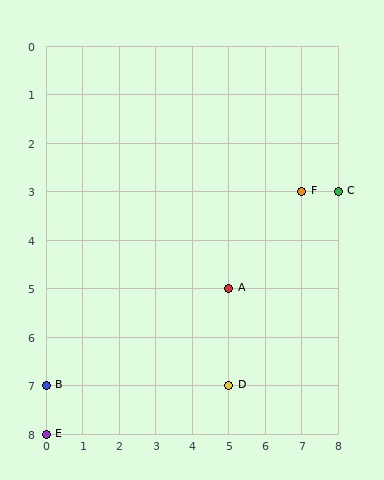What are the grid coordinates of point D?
Point D is at grid coordinates (5, 7).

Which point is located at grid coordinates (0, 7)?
Point B is at (0, 7).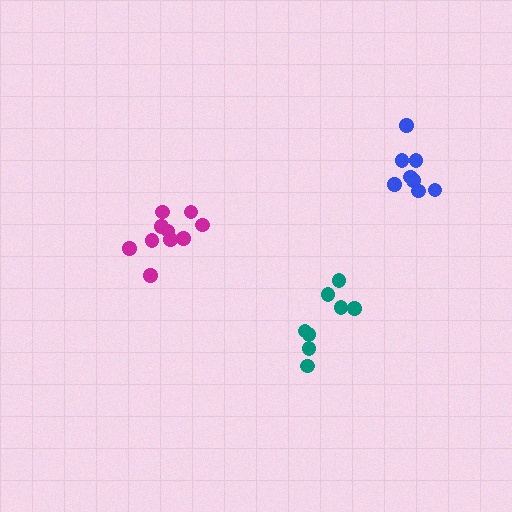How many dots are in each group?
Group 1: 10 dots, Group 2: 8 dots, Group 3: 8 dots (26 total).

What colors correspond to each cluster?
The clusters are colored: magenta, teal, blue.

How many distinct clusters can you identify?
There are 3 distinct clusters.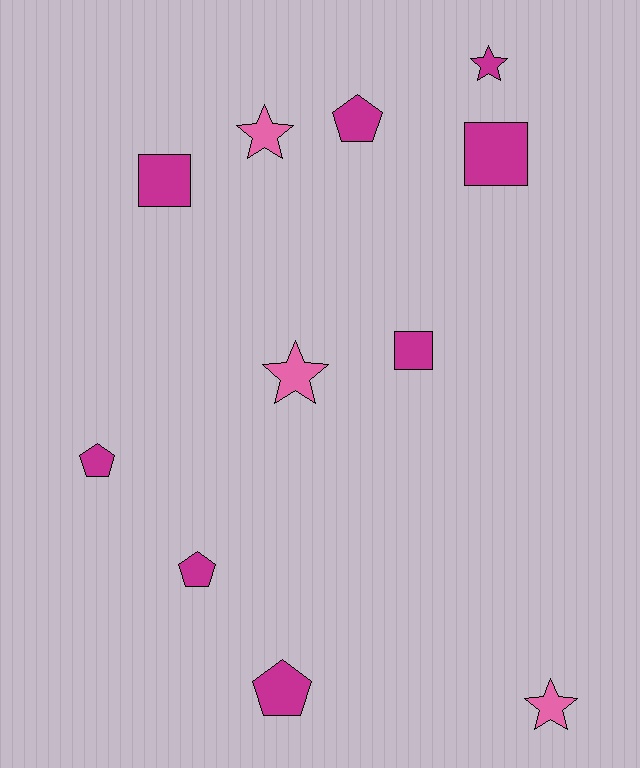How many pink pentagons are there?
There are no pink pentagons.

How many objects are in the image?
There are 11 objects.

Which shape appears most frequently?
Pentagon, with 4 objects.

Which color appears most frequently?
Magenta, with 8 objects.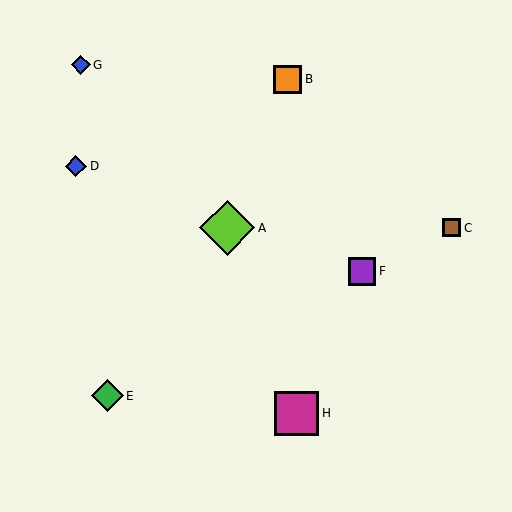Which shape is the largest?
The lime diamond (labeled A) is the largest.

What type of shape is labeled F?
Shape F is a purple square.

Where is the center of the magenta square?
The center of the magenta square is at (297, 413).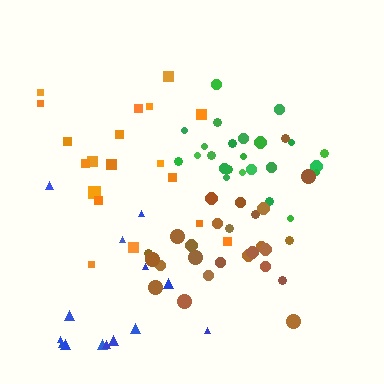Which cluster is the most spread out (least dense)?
Orange.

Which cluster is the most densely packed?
Green.